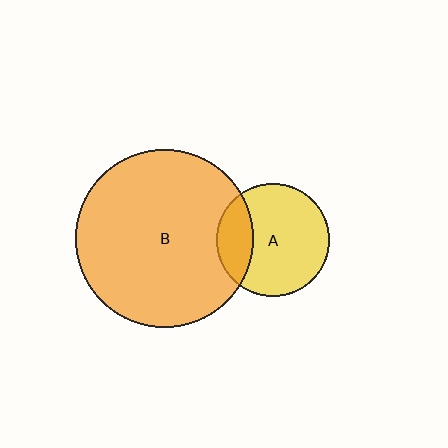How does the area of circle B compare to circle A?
Approximately 2.5 times.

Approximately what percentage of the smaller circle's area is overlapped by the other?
Approximately 25%.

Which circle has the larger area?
Circle B (orange).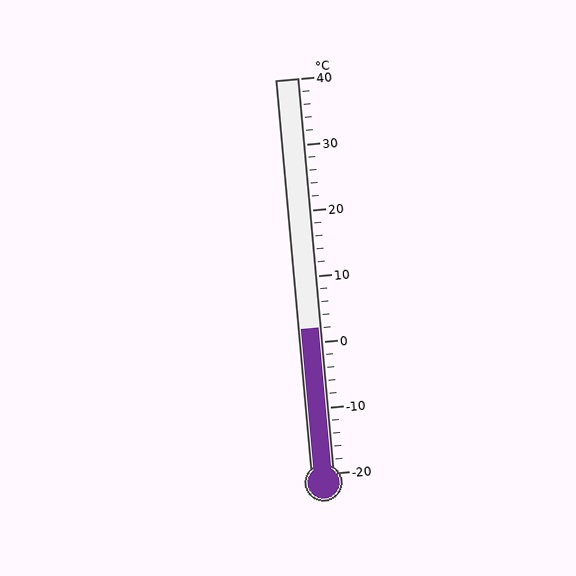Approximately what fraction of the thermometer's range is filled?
The thermometer is filled to approximately 35% of its range.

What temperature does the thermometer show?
The thermometer shows approximately 2°C.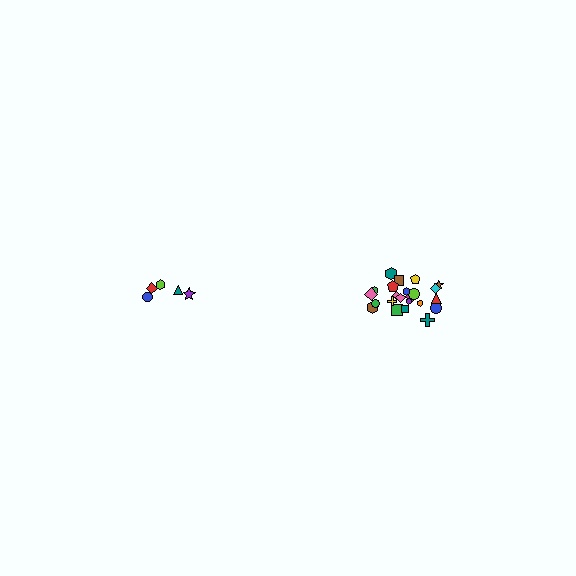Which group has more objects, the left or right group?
The right group.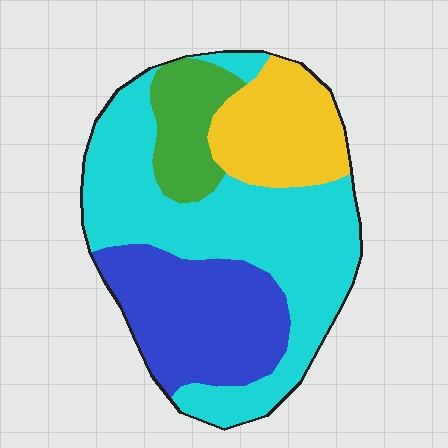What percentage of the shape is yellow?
Yellow takes up between a sixth and a third of the shape.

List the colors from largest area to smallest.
From largest to smallest: cyan, blue, yellow, green.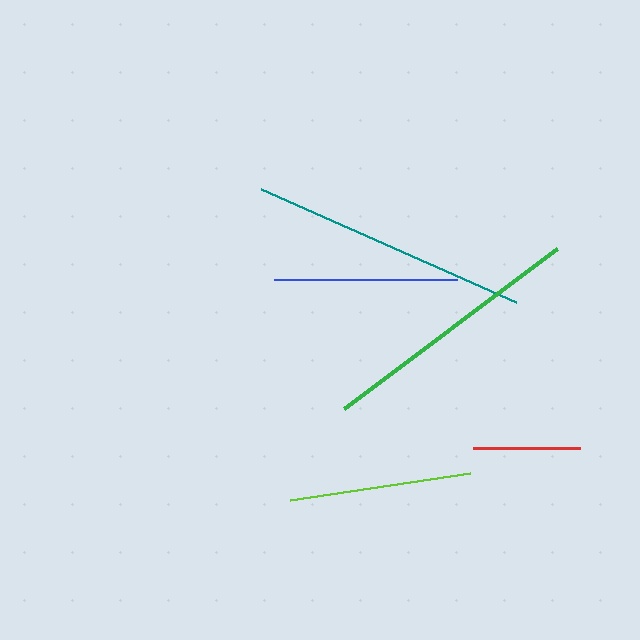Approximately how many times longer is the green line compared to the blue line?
The green line is approximately 1.5 times the length of the blue line.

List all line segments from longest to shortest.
From longest to shortest: teal, green, blue, lime, red.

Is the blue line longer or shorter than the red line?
The blue line is longer than the red line.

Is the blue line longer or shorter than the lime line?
The blue line is longer than the lime line.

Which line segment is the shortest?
The red line is the shortest at approximately 108 pixels.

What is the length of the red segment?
The red segment is approximately 108 pixels long.